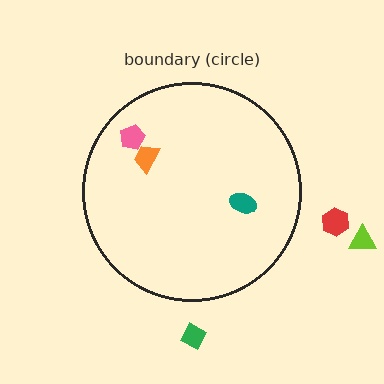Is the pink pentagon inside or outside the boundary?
Inside.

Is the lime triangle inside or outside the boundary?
Outside.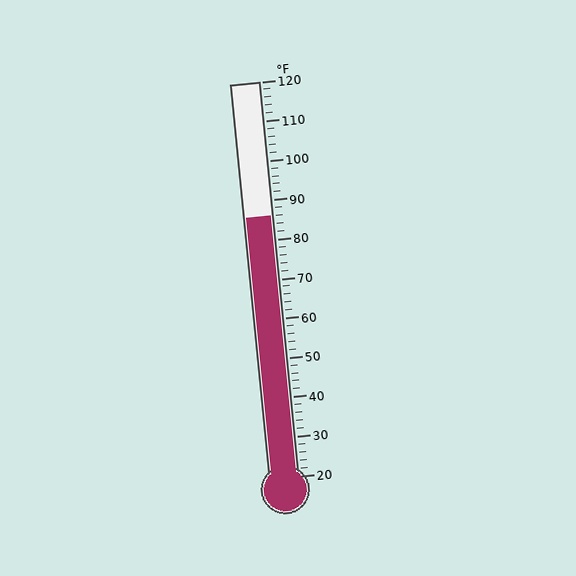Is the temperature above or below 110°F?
The temperature is below 110°F.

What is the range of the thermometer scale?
The thermometer scale ranges from 20°F to 120°F.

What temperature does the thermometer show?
The thermometer shows approximately 86°F.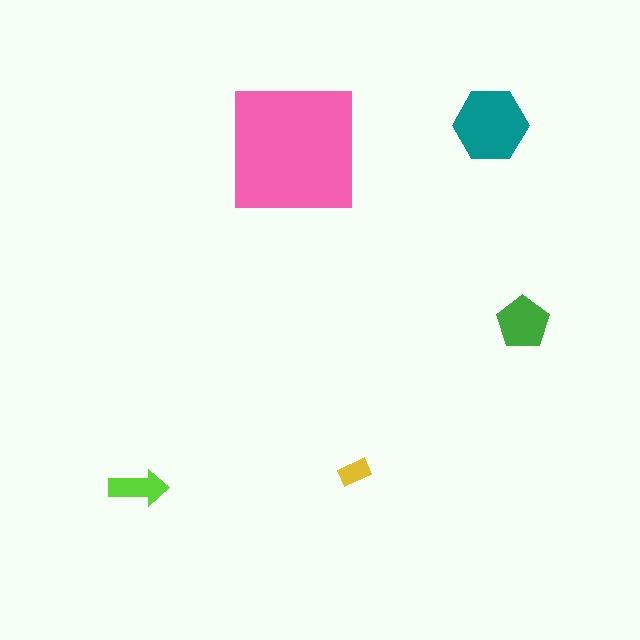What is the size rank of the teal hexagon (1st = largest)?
2nd.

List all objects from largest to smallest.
The pink square, the teal hexagon, the green pentagon, the lime arrow, the yellow rectangle.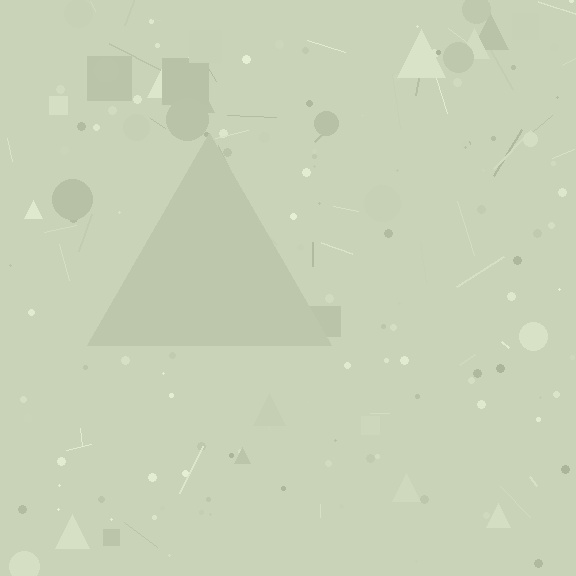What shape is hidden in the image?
A triangle is hidden in the image.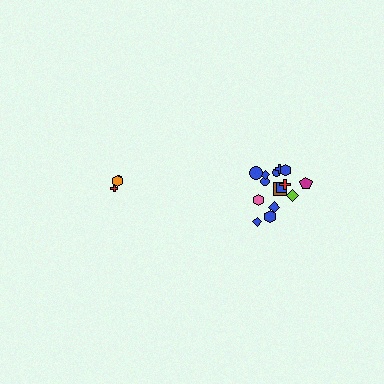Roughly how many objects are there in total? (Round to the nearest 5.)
Roughly 20 objects in total.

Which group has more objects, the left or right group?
The right group.